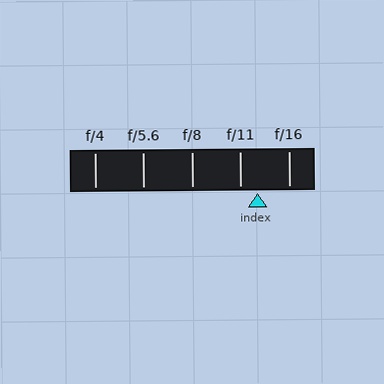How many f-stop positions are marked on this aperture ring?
There are 5 f-stop positions marked.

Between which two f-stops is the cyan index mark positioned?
The index mark is between f/11 and f/16.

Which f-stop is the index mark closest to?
The index mark is closest to f/11.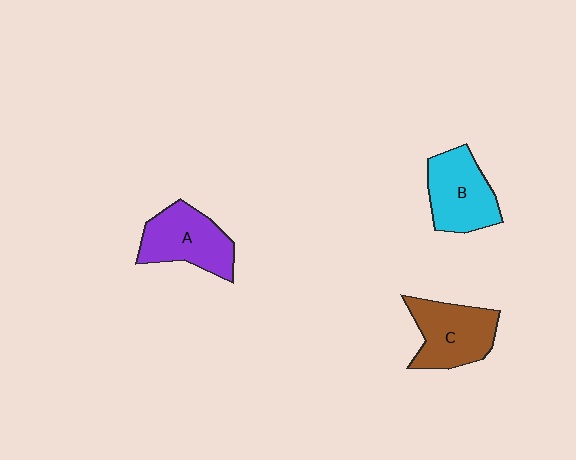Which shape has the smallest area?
Shape B (cyan).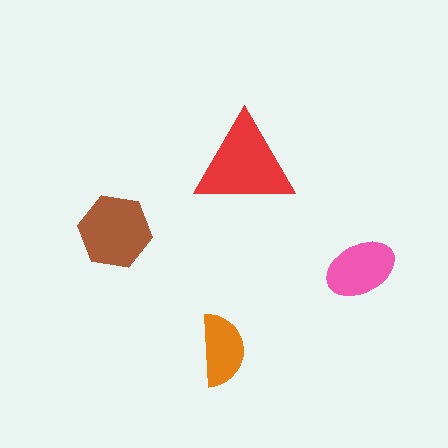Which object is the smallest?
The orange semicircle.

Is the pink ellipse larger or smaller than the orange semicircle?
Larger.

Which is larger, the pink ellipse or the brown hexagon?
The brown hexagon.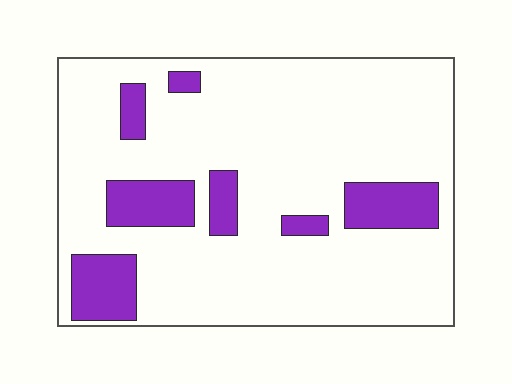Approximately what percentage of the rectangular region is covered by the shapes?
Approximately 15%.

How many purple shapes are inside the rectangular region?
7.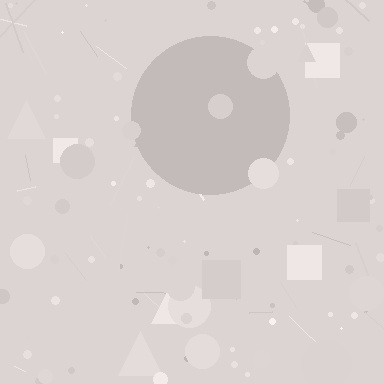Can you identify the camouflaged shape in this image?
The camouflaged shape is a circle.